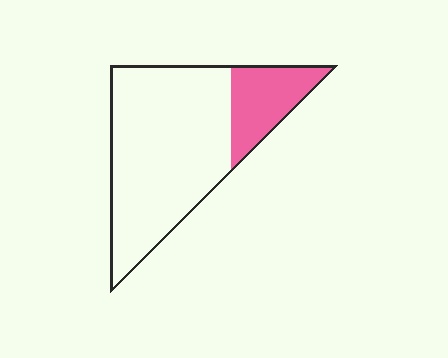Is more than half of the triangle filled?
No.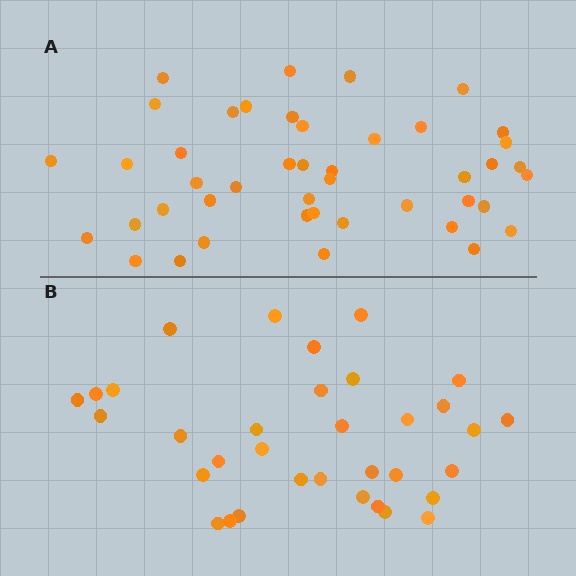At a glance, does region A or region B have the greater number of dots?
Region A (the top region) has more dots.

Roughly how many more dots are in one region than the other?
Region A has roughly 10 or so more dots than region B.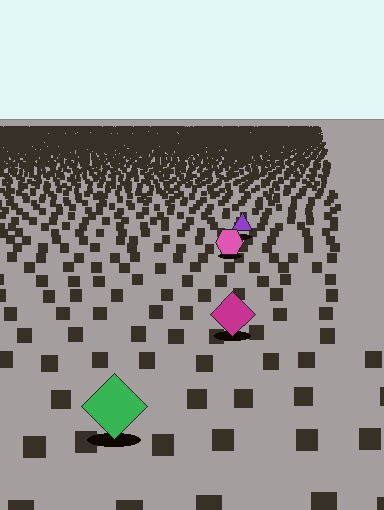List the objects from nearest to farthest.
From nearest to farthest: the green diamond, the magenta diamond, the pink hexagon, the purple triangle.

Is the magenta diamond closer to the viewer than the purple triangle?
Yes. The magenta diamond is closer — you can tell from the texture gradient: the ground texture is coarser near it.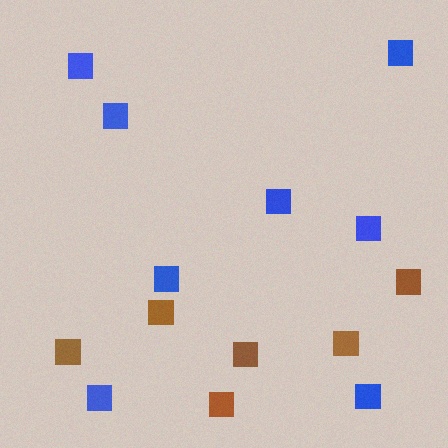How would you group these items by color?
There are 2 groups: one group of blue squares (8) and one group of brown squares (6).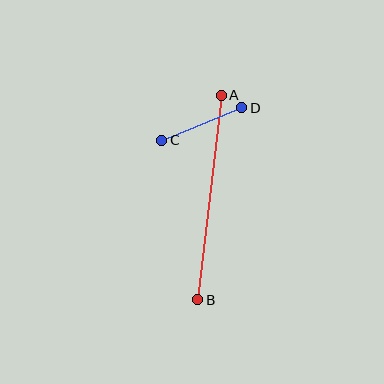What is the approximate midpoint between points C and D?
The midpoint is at approximately (202, 124) pixels.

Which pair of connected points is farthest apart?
Points A and B are farthest apart.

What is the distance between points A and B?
The distance is approximately 206 pixels.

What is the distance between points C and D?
The distance is approximately 86 pixels.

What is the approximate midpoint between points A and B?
The midpoint is at approximately (210, 197) pixels.